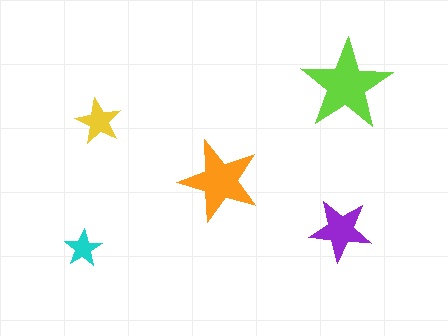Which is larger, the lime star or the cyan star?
The lime one.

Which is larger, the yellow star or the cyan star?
The yellow one.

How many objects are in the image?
There are 5 objects in the image.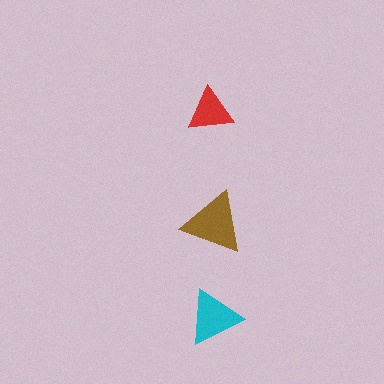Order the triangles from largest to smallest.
the brown one, the cyan one, the red one.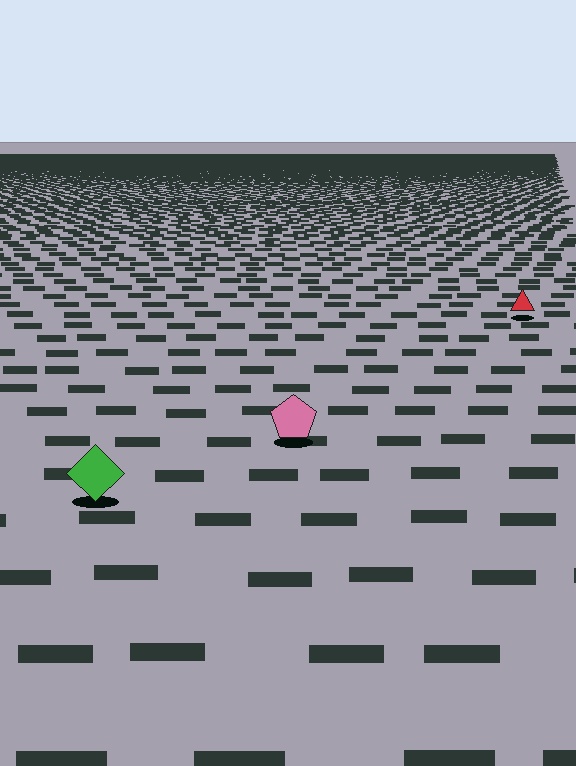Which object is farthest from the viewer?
The red triangle is farthest from the viewer. It appears smaller and the ground texture around it is denser.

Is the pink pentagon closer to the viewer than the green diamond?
No. The green diamond is closer — you can tell from the texture gradient: the ground texture is coarser near it.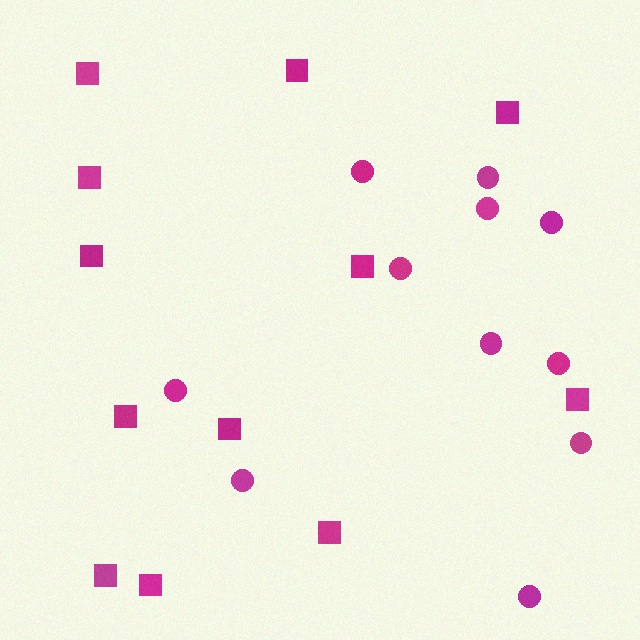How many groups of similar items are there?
There are 2 groups: one group of circles (11) and one group of squares (12).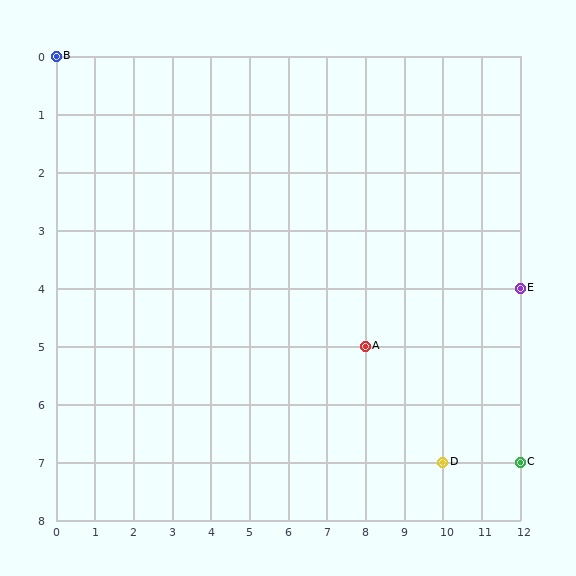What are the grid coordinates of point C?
Point C is at grid coordinates (12, 7).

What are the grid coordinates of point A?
Point A is at grid coordinates (8, 5).